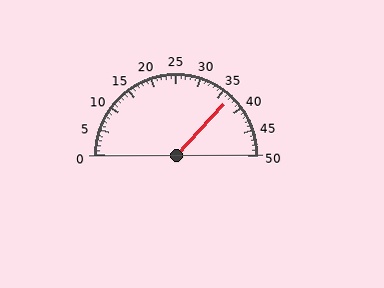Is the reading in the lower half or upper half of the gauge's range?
The reading is in the upper half of the range (0 to 50).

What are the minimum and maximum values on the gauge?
The gauge ranges from 0 to 50.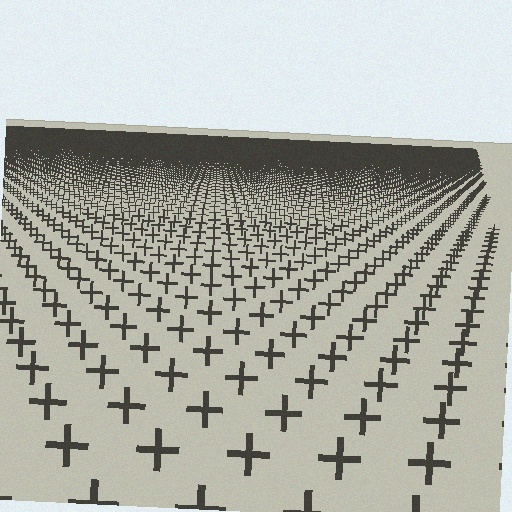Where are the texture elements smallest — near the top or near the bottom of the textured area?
Near the top.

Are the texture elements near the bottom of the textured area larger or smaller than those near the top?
Larger. Near the bottom, elements are closer to the viewer and appear at a bigger on-screen size.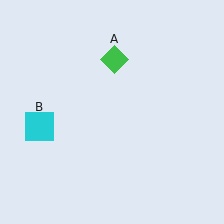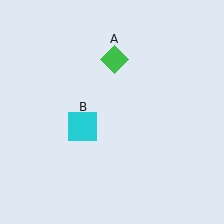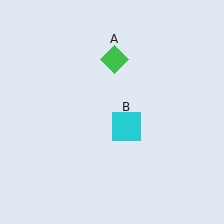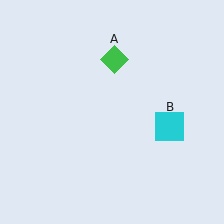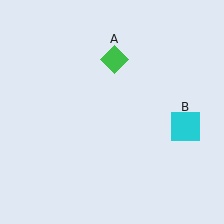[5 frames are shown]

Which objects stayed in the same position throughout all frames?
Green diamond (object A) remained stationary.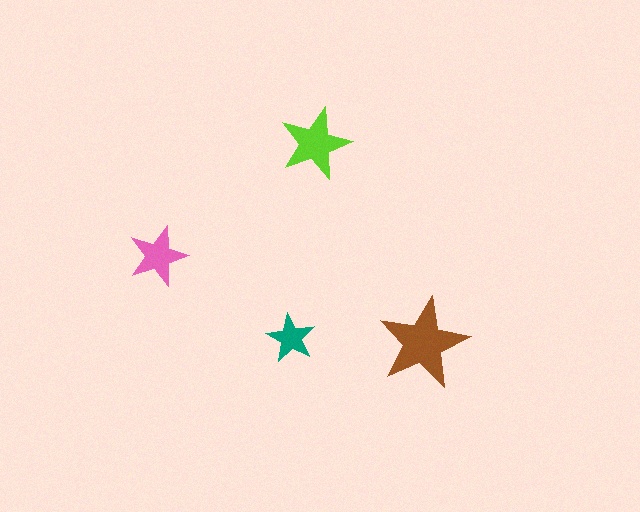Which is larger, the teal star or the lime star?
The lime one.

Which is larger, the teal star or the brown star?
The brown one.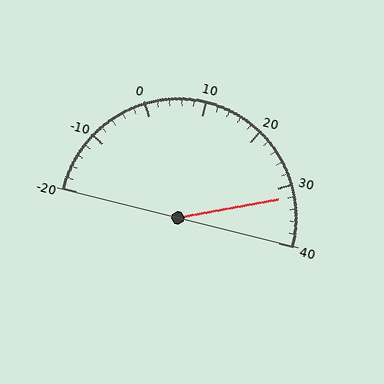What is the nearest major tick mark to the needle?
The nearest major tick mark is 30.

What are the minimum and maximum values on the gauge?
The gauge ranges from -20 to 40.